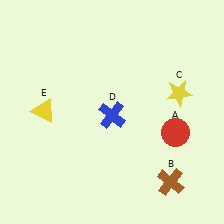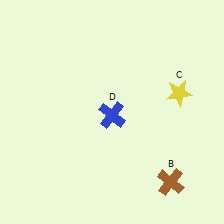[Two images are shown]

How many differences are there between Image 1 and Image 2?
There are 2 differences between the two images.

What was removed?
The yellow triangle (E), the red circle (A) were removed in Image 2.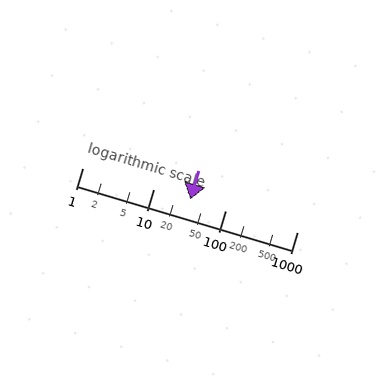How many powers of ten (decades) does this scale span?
The scale spans 3 decades, from 1 to 1000.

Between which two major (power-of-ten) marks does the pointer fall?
The pointer is between 10 and 100.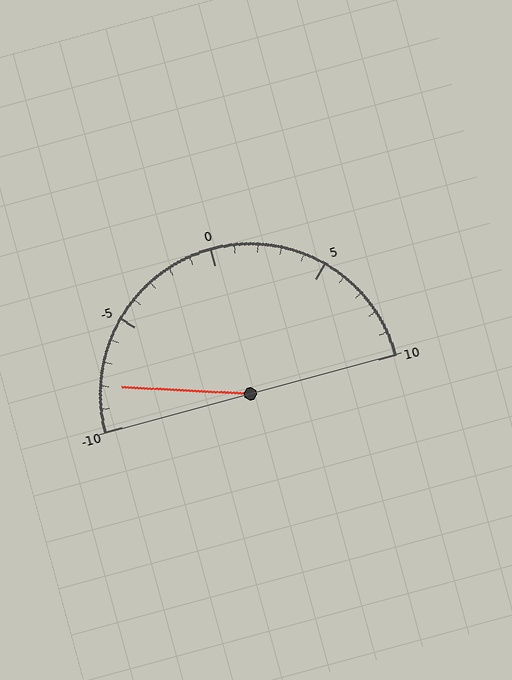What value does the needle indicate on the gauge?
The needle indicates approximately -8.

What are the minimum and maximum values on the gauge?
The gauge ranges from -10 to 10.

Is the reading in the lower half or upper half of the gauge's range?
The reading is in the lower half of the range (-10 to 10).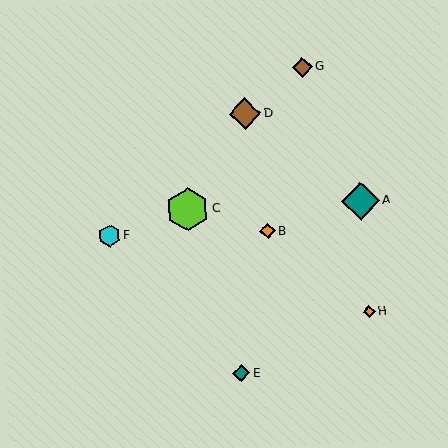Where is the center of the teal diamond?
The center of the teal diamond is at (361, 201).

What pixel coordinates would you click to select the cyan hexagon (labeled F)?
Click at (110, 236) to select the cyan hexagon F.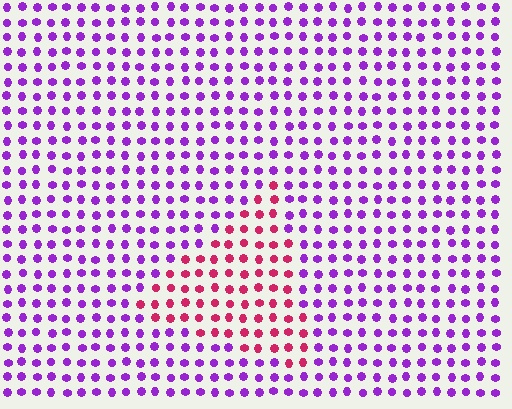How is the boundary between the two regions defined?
The boundary is defined purely by a slight shift in hue (about 56 degrees). Spacing, size, and orientation are identical on both sides.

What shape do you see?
I see a triangle.